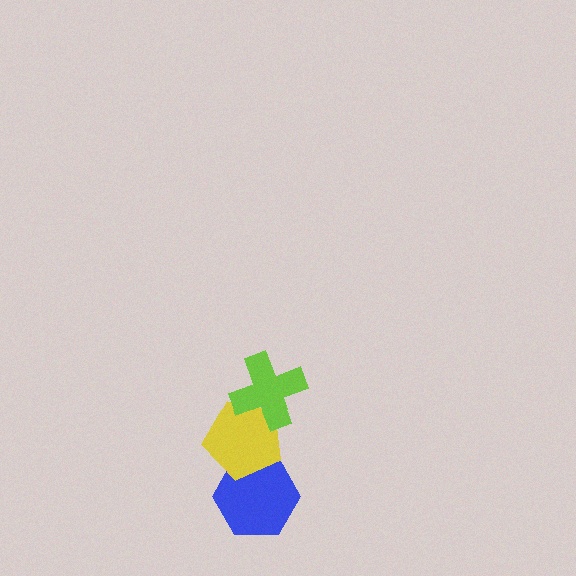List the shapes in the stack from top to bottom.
From top to bottom: the lime cross, the yellow pentagon, the blue hexagon.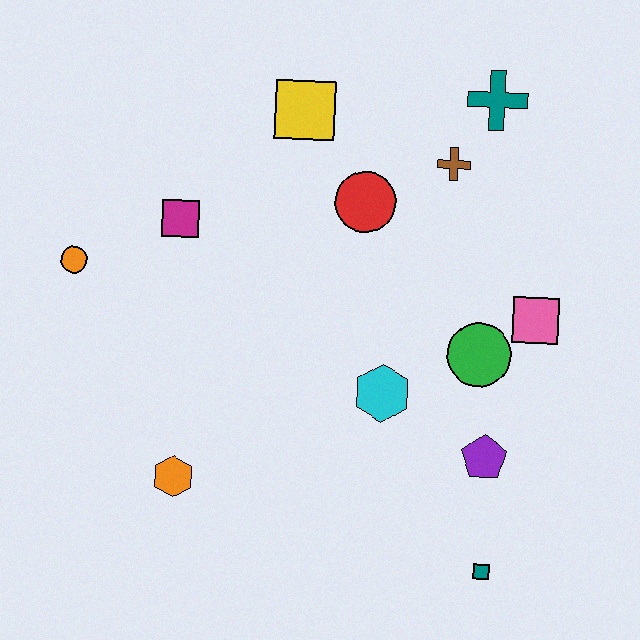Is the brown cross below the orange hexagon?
No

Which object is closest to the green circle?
The pink square is closest to the green circle.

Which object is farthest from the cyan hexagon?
The orange circle is farthest from the cyan hexagon.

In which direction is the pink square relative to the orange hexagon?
The pink square is to the right of the orange hexagon.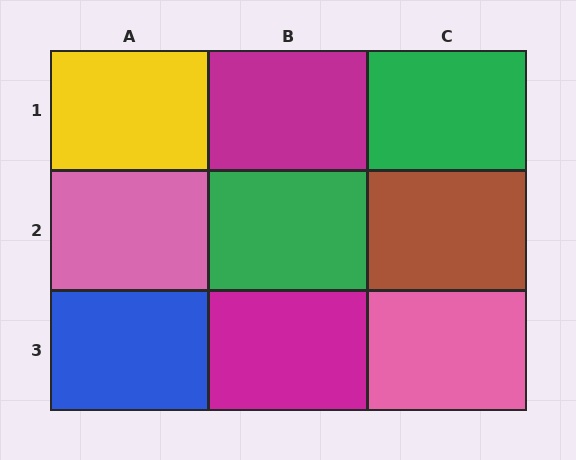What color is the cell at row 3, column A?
Blue.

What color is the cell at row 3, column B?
Magenta.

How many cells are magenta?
2 cells are magenta.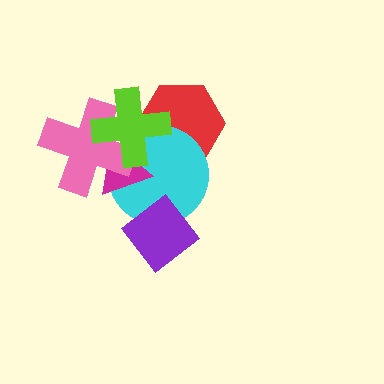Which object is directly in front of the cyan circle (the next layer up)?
The magenta triangle is directly in front of the cyan circle.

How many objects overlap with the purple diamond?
1 object overlaps with the purple diamond.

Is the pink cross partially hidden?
Yes, it is partially covered by another shape.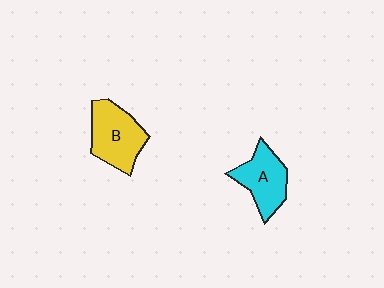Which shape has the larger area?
Shape B (yellow).